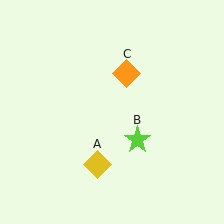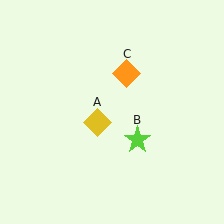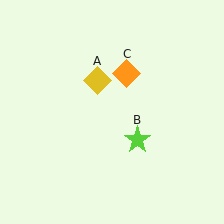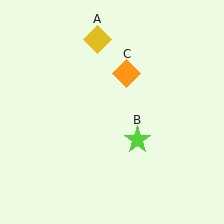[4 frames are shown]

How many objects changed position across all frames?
1 object changed position: yellow diamond (object A).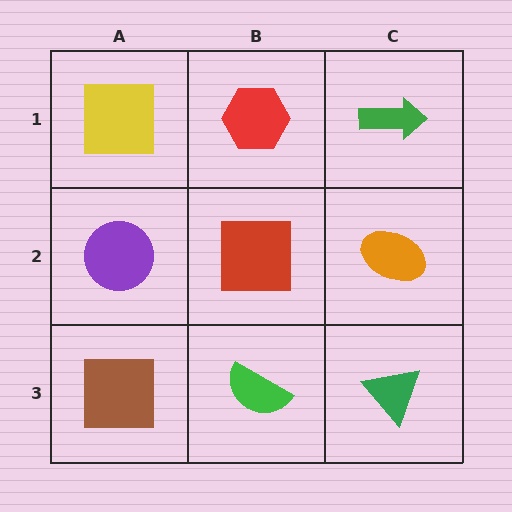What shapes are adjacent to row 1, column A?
A purple circle (row 2, column A), a red hexagon (row 1, column B).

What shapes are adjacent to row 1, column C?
An orange ellipse (row 2, column C), a red hexagon (row 1, column B).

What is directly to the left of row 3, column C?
A green semicircle.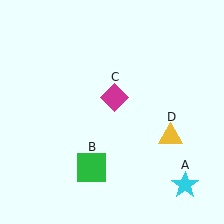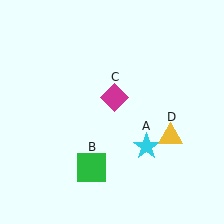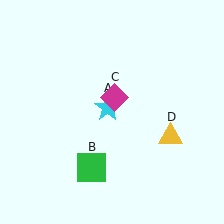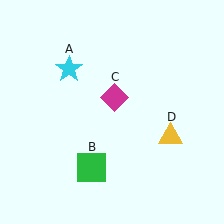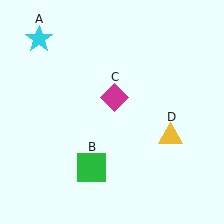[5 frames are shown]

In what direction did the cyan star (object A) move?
The cyan star (object A) moved up and to the left.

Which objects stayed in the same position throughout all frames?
Green square (object B) and magenta diamond (object C) and yellow triangle (object D) remained stationary.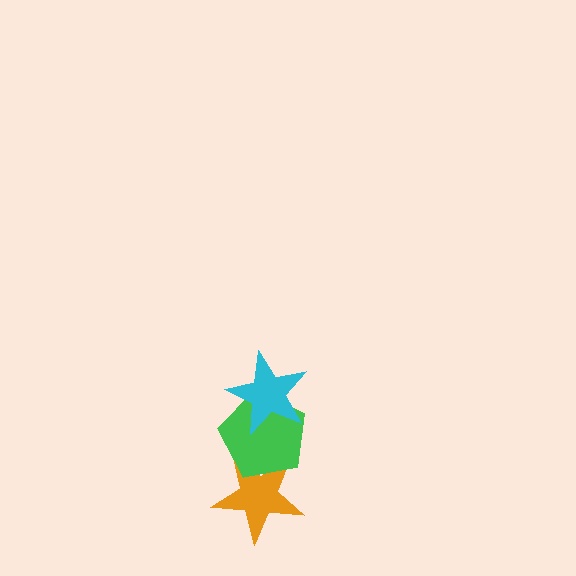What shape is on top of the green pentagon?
The cyan star is on top of the green pentagon.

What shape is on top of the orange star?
The green pentagon is on top of the orange star.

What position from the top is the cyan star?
The cyan star is 1st from the top.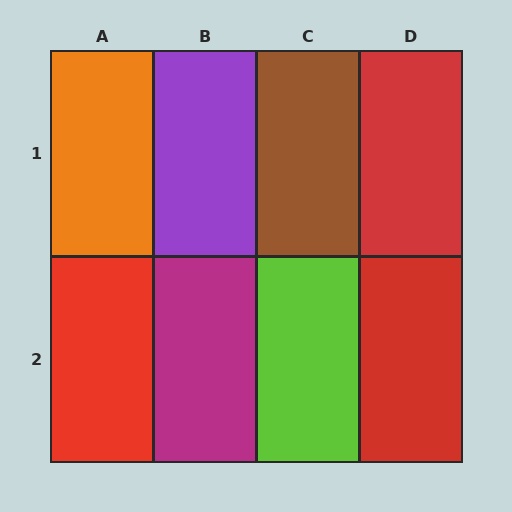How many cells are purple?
1 cell is purple.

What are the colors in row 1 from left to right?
Orange, purple, brown, red.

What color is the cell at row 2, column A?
Red.